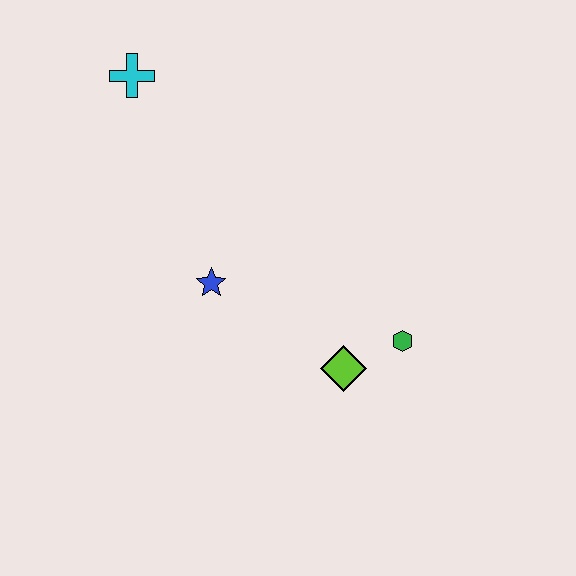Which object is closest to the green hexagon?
The lime diamond is closest to the green hexagon.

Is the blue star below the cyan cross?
Yes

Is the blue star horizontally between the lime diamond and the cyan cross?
Yes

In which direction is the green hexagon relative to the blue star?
The green hexagon is to the right of the blue star.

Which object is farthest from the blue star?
The cyan cross is farthest from the blue star.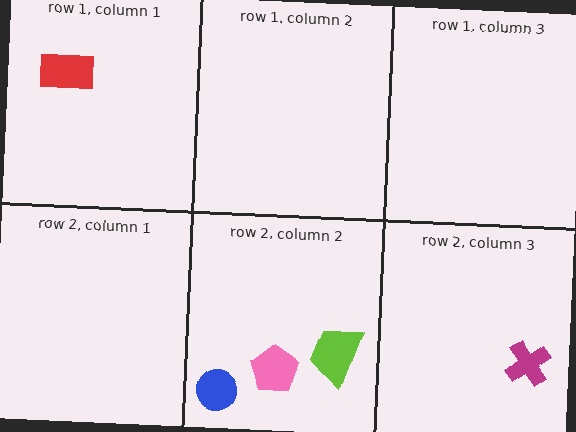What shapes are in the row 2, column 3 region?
The magenta cross.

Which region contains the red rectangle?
The row 1, column 1 region.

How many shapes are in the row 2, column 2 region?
3.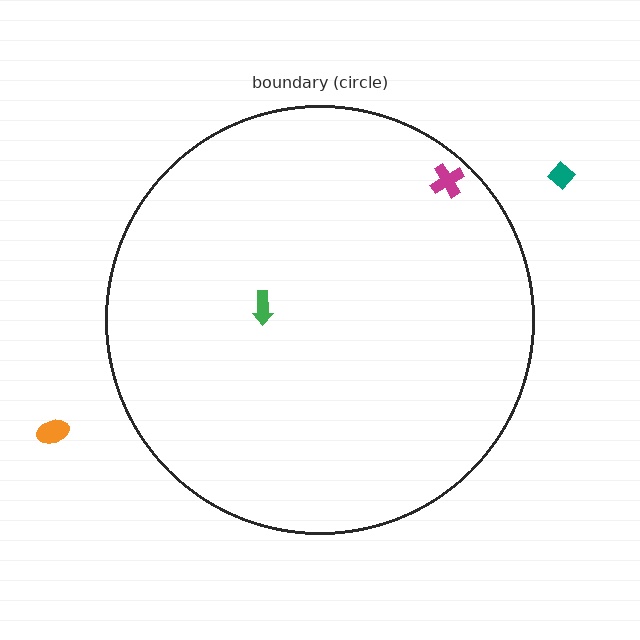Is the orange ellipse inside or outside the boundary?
Outside.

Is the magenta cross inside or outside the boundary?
Inside.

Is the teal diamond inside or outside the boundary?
Outside.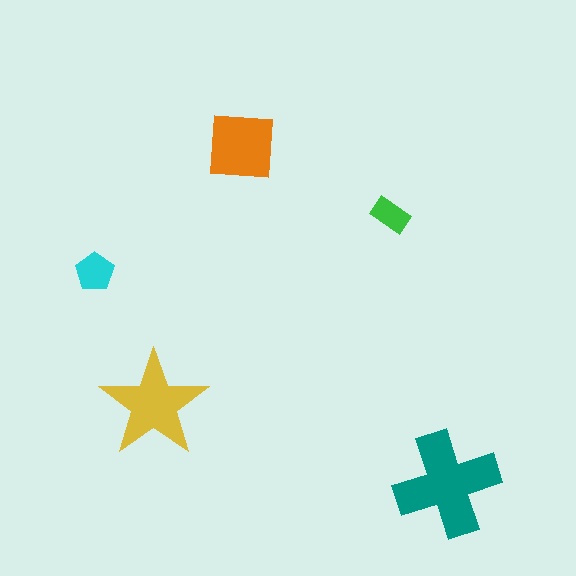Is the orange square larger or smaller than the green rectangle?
Larger.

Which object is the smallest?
The green rectangle.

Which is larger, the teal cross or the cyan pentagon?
The teal cross.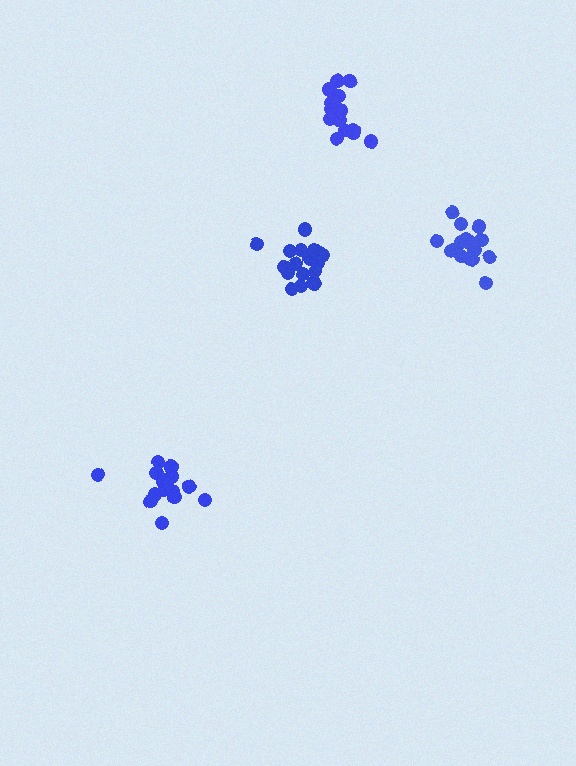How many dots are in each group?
Group 1: 17 dots, Group 2: 15 dots, Group 3: 16 dots, Group 4: 14 dots (62 total).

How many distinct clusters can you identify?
There are 4 distinct clusters.